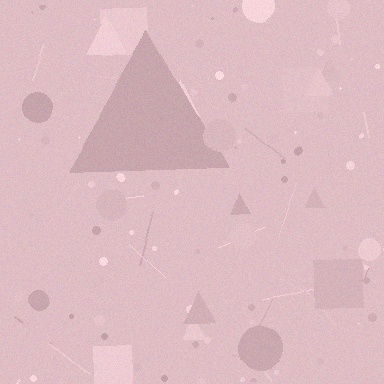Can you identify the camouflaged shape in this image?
The camouflaged shape is a triangle.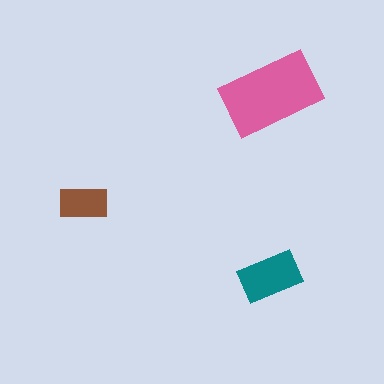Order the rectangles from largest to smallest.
the pink one, the teal one, the brown one.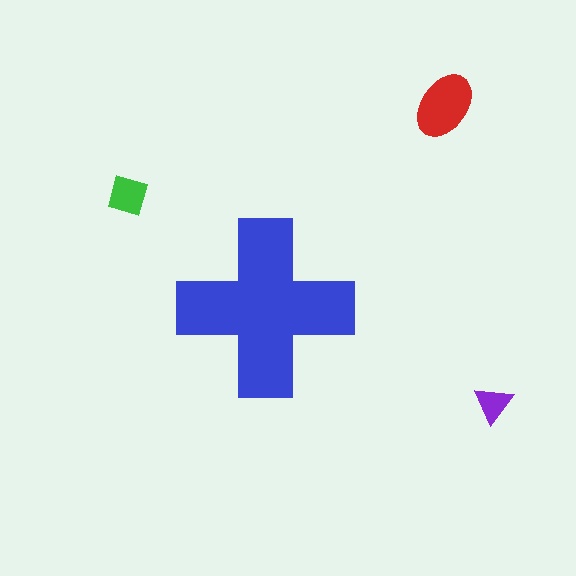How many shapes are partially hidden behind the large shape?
0 shapes are partially hidden.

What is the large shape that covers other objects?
A blue cross.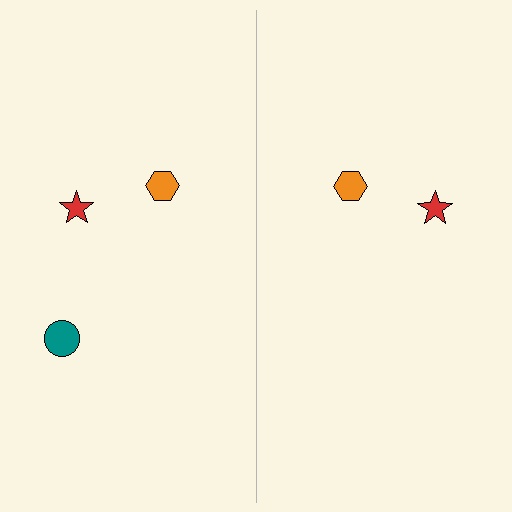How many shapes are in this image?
There are 5 shapes in this image.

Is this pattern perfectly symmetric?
No, the pattern is not perfectly symmetric. A teal circle is missing from the right side.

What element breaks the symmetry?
A teal circle is missing from the right side.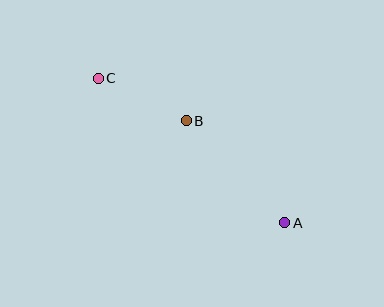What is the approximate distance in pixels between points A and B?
The distance between A and B is approximately 142 pixels.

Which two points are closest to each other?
Points B and C are closest to each other.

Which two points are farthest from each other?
Points A and C are farthest from each other.